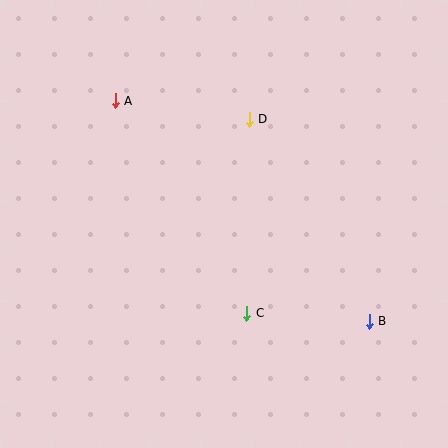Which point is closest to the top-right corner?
Point D is closest to the top-right corner.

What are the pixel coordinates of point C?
Point C is at (247, 313).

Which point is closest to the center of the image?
Point C at (247, 313) is closest to the center.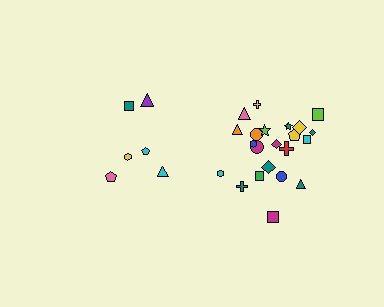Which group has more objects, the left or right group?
The right group.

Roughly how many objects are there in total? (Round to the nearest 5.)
Roughly 30 objects in total.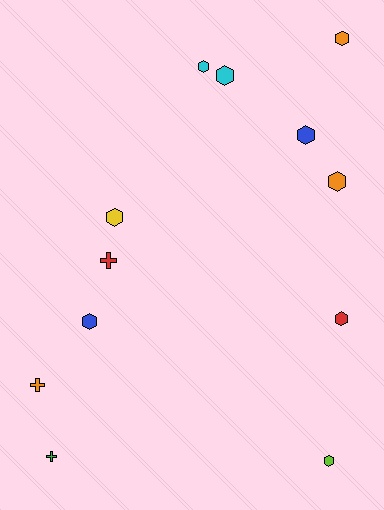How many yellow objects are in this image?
There is 1 yellow object.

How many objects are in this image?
There are 12 objects.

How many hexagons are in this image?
There are 9 hexagons.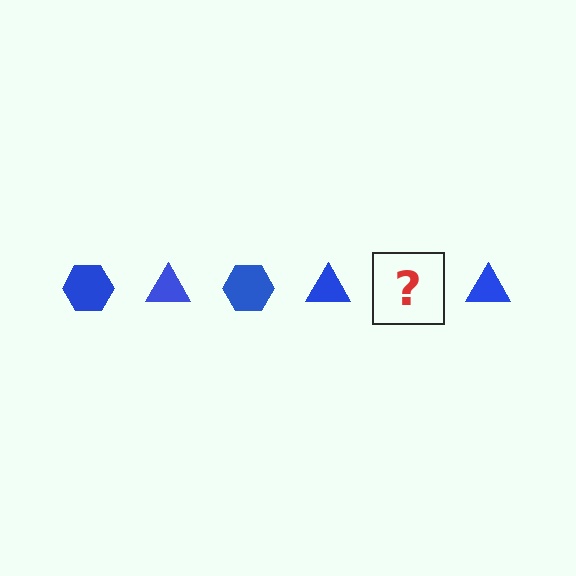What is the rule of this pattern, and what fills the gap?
The rule is that the pattern cycles through hexagon, triangle shapes in blue. The gap should be filled with a blue hexagon.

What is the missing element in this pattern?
The missing element is a blue hexagon.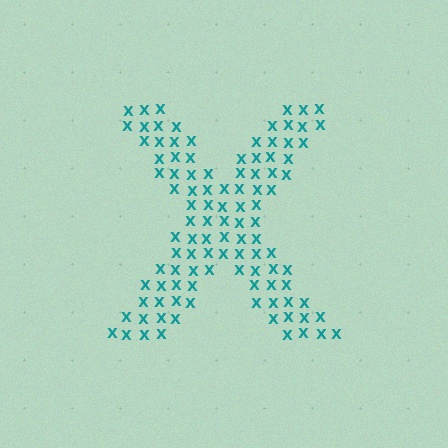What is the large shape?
The large shape is the letter X.